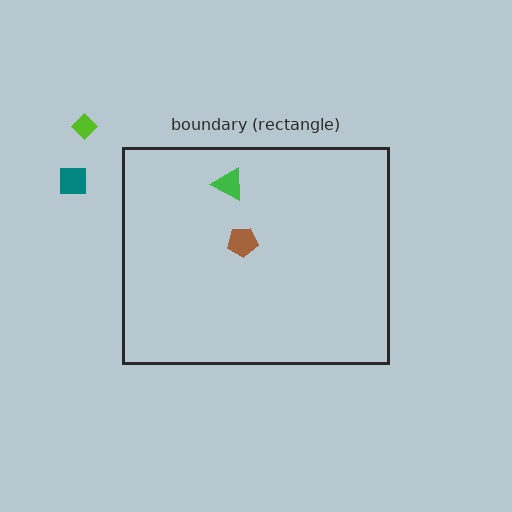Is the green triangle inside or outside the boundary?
Inside.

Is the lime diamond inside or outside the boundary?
Outside.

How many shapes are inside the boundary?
2 inside, 2 outside.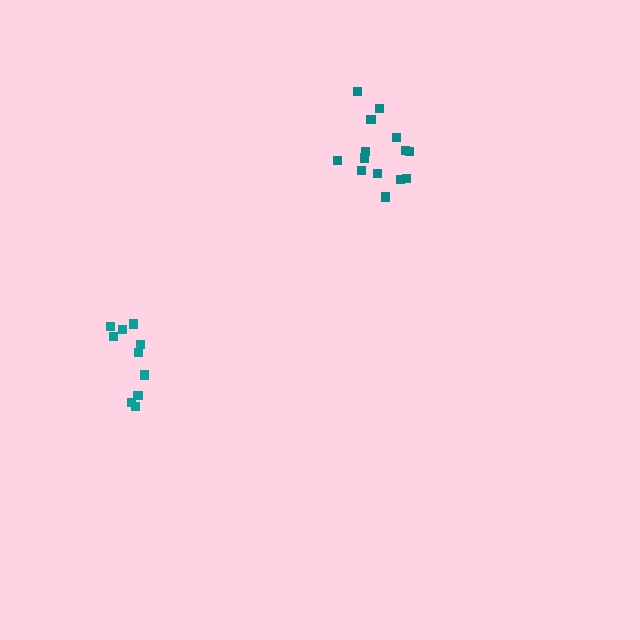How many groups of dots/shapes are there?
There are 2 groups.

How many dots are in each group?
Group 1: 10 dots, Group 2: 14 dots (24 total).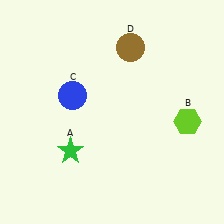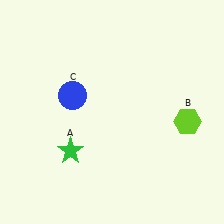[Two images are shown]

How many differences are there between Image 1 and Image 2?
There is 1 difference between the two images.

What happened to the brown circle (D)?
The brown circle (D) was removed in Image 2. It was in the top-right area of Image 1.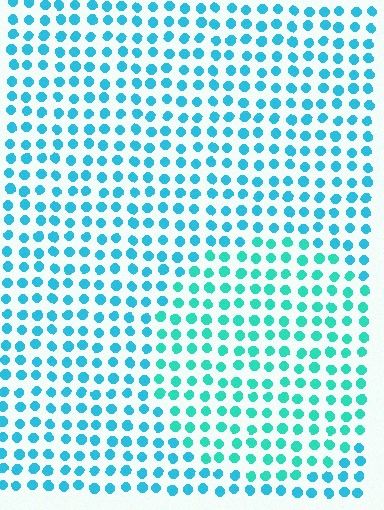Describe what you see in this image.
The image is filled with small cyan elements in a uniform arrangement. A circle-shaped region is visible where the elements are tinted to a slightly different hue, forming a subtle color boundary.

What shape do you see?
I see a circle.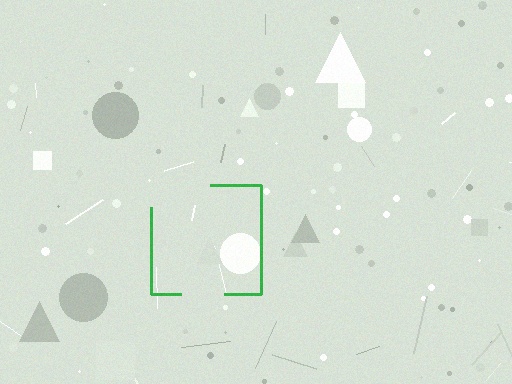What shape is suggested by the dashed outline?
The dashed outline suggests a square.